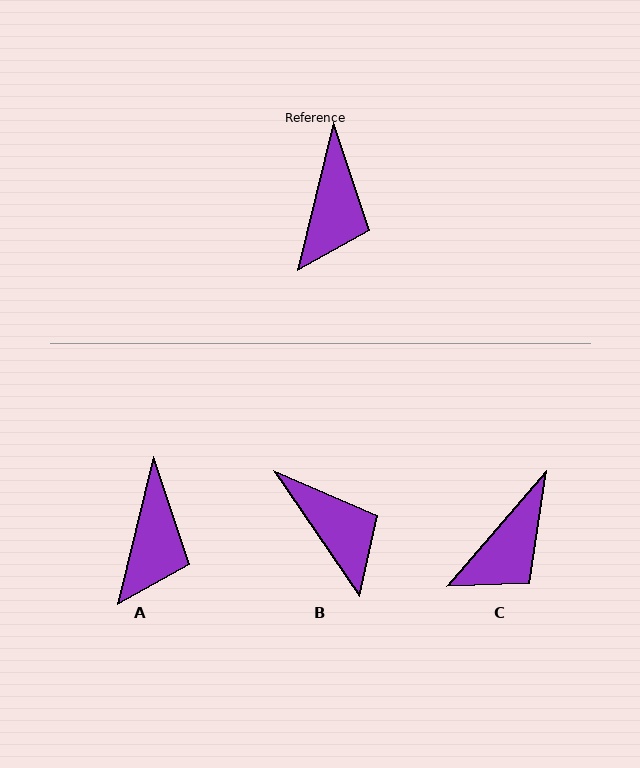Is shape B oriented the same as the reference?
No, it is off by about 48 degrees.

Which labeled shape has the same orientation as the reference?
A.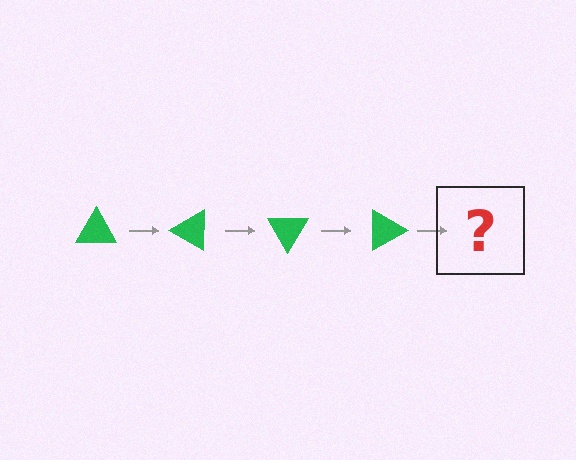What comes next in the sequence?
The next element should be a green triangle rotated 120 degrees.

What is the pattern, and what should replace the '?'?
The pattern is that the triangle rotates 30 degrees each step. The '?' should be a green triangle rotated 120 degrees.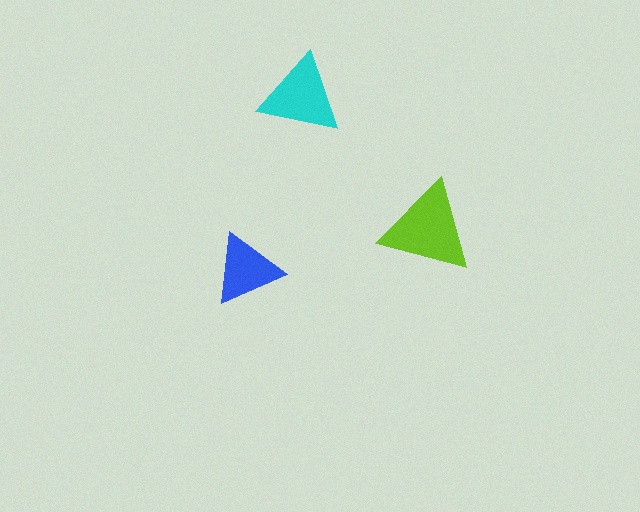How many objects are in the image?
There are 3 objects in the image.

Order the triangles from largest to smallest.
the lime one, the cyan one, the blue one.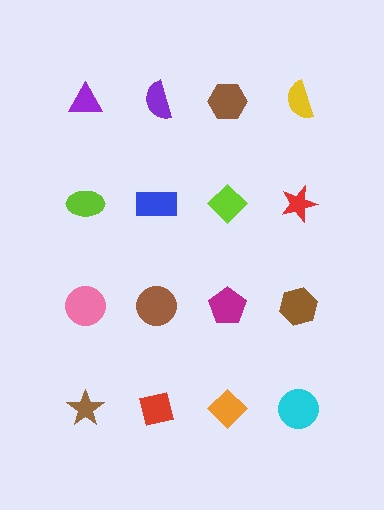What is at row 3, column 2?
A brown circle.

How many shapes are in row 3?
4 shapes.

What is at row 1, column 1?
A purple triangle.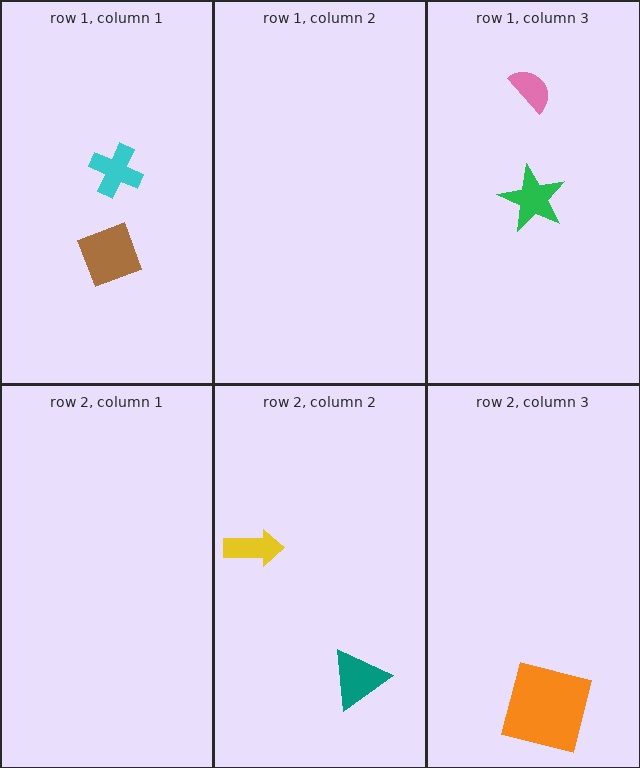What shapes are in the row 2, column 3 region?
The orange square.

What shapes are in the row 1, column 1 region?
The cyan cross, the brown diamond.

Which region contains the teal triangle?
The row 2, column 2 region.